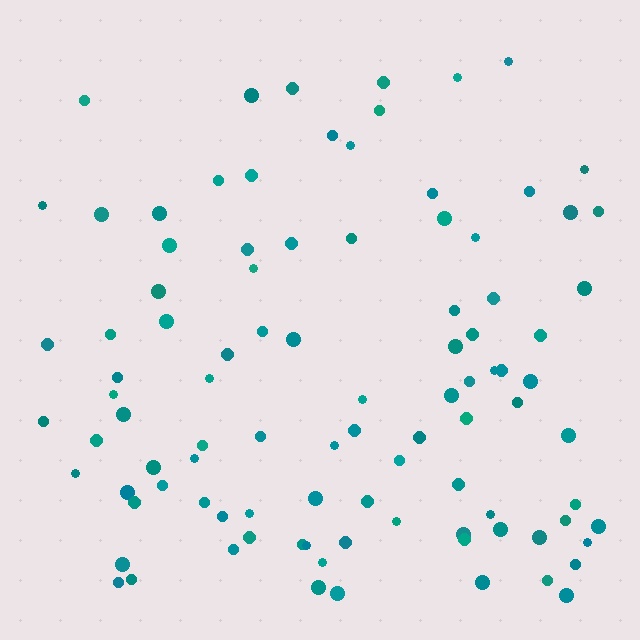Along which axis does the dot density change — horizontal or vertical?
Vertical.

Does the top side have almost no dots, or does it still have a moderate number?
Still a moderate number, just noticeably fewer than the bottom.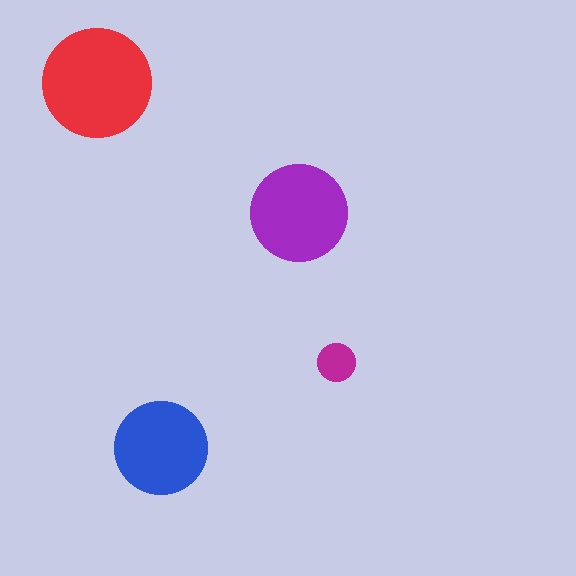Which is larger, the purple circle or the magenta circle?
The purple one.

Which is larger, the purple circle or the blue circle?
The purple one.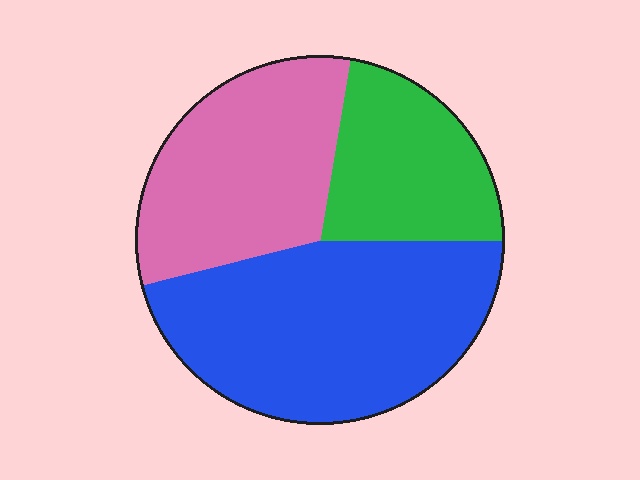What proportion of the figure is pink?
Pink takes up about one third (1/3) of the figure.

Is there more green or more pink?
Pink.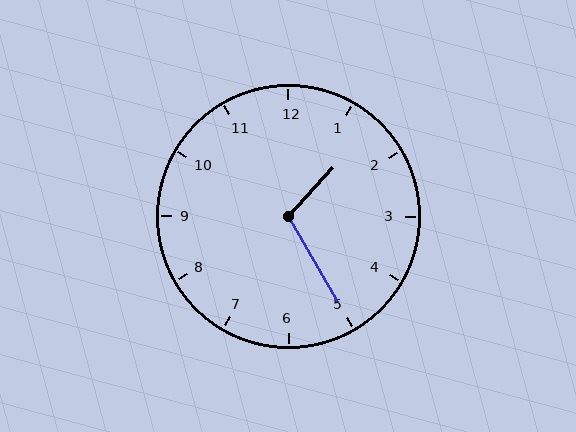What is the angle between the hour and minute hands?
Approximately 108 degrees.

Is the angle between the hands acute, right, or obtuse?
It is obtuse.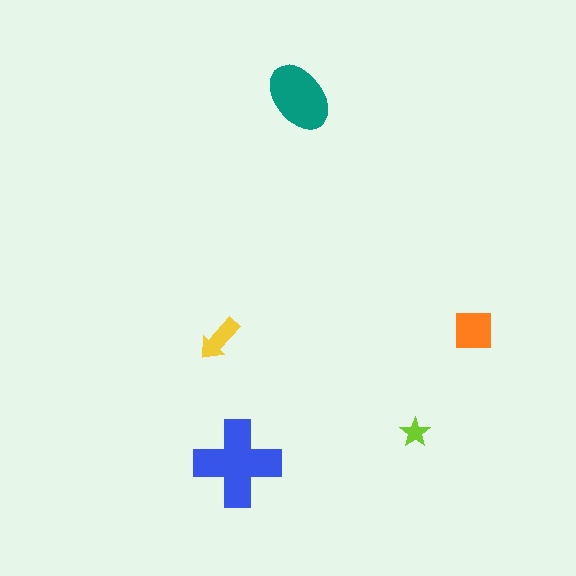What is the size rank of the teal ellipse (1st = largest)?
2nd.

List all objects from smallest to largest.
The lime star, the yellow arrow, the orange square, the teal ellipse, the blue cross.